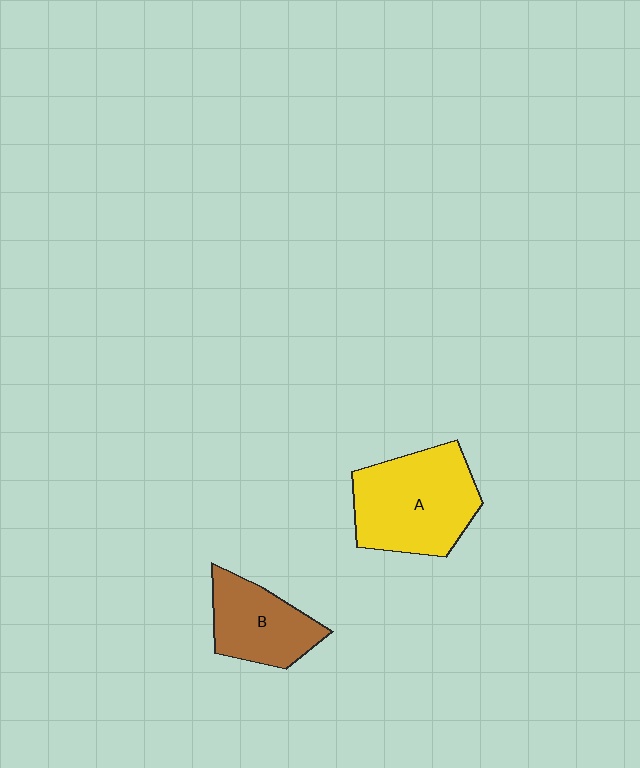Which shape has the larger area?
Shape A (yellow).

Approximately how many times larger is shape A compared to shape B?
Approximately 1.5 times.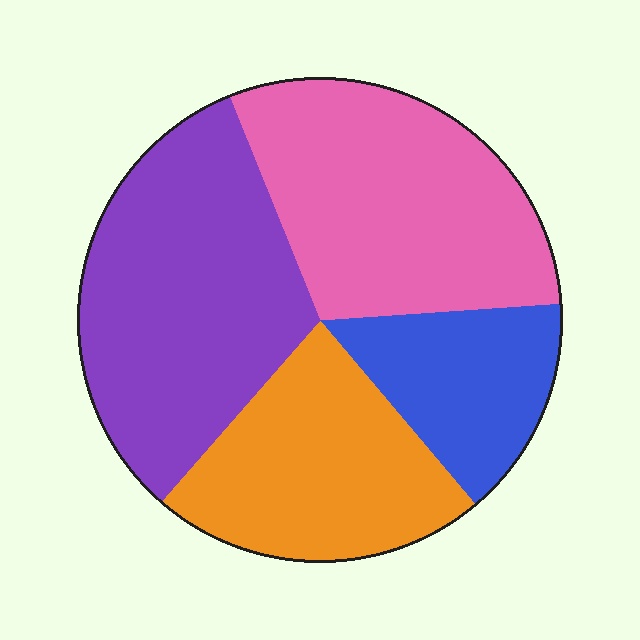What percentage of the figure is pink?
Pink takes up about one third (1/3) of the figure.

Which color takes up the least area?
Blue, at roughly 15%.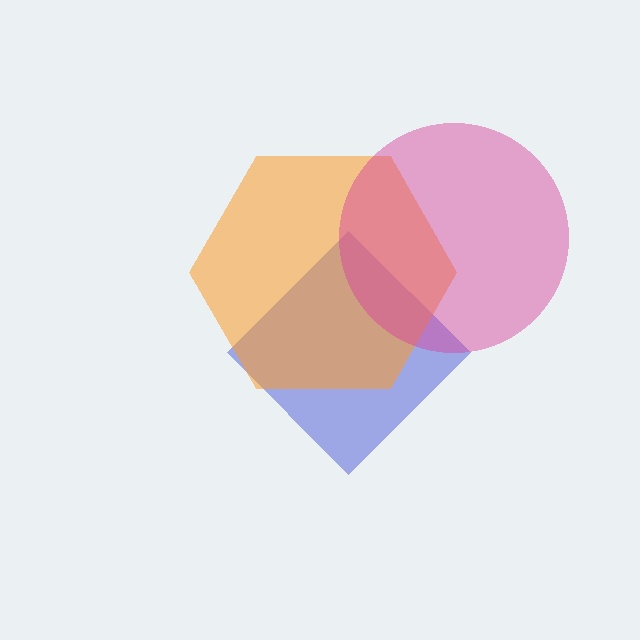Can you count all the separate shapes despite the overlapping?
Yes, there are 3 separate shapes.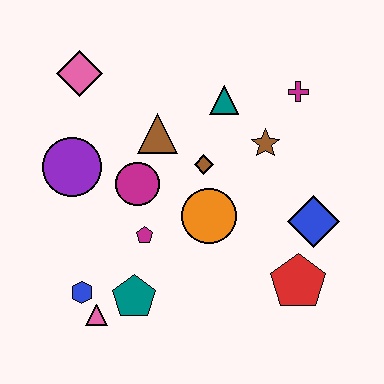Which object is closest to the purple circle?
The magenta circle is closest to the purple circle.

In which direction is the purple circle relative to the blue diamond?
The purple circle is to the left of the blue diamond.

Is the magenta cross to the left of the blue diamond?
Yes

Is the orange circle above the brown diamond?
No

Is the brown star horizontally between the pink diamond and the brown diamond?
No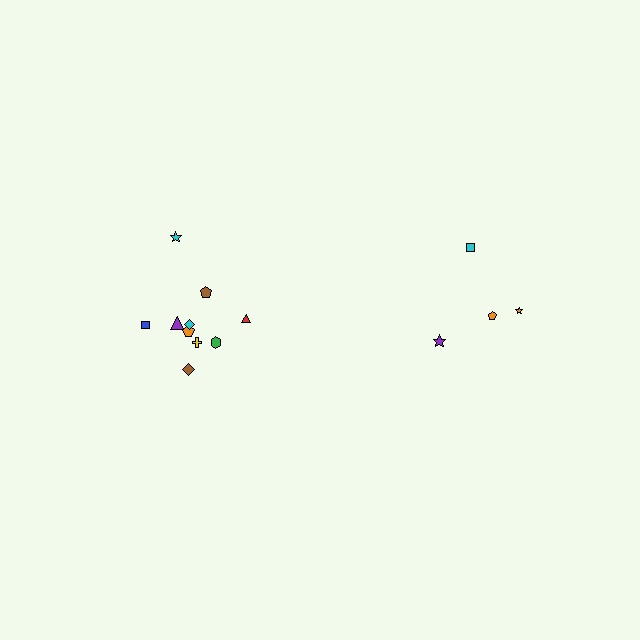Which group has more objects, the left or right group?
The left group.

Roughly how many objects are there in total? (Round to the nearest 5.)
Roughly 15 objects in total.